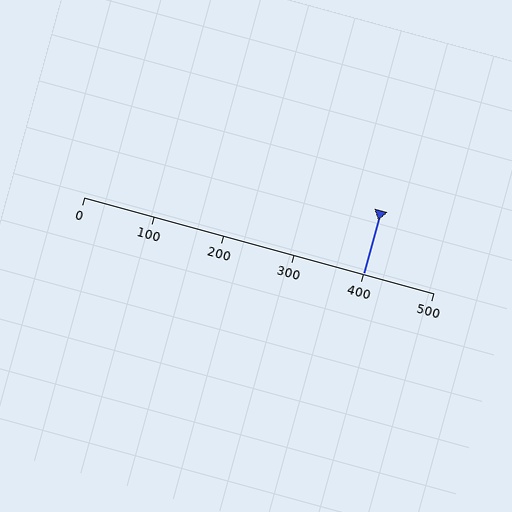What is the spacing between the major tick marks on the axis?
The major ticks are spaced 100 apart.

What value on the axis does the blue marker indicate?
The marker indicates approximately 400.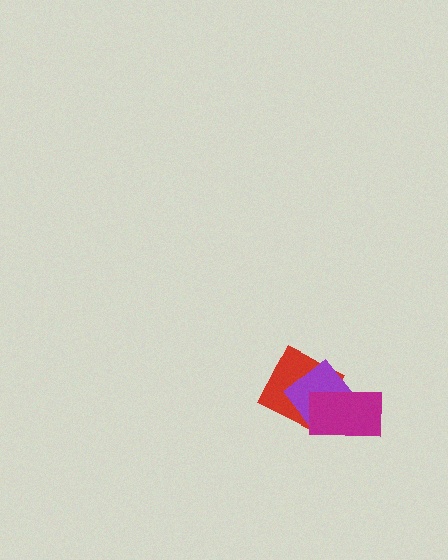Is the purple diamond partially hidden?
Yes, it is partially covered by another shape.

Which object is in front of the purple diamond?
The magenta rectangle is in front of the purple diamond.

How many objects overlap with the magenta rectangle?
2 objects overlap with the magenta rectangle.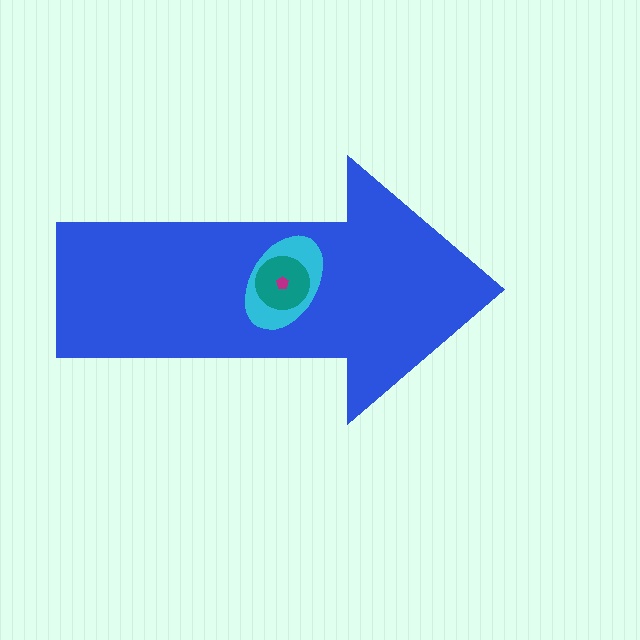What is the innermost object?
The magenta pentagon.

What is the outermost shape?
The blue arrow.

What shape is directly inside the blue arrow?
The cyan ellipse.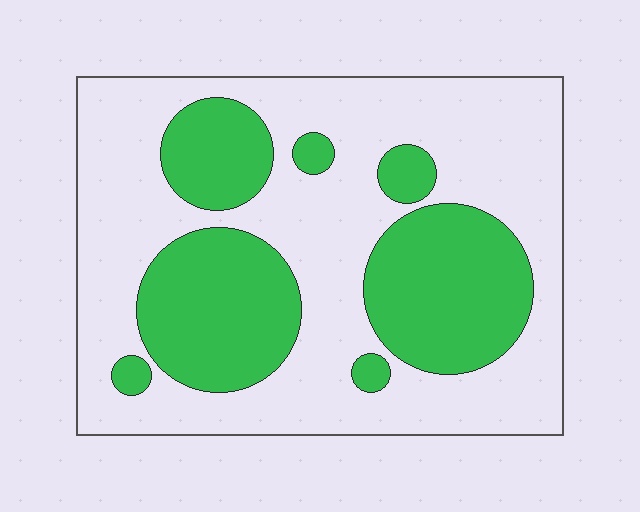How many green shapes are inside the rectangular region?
7.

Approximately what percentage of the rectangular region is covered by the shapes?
Approximately 35%.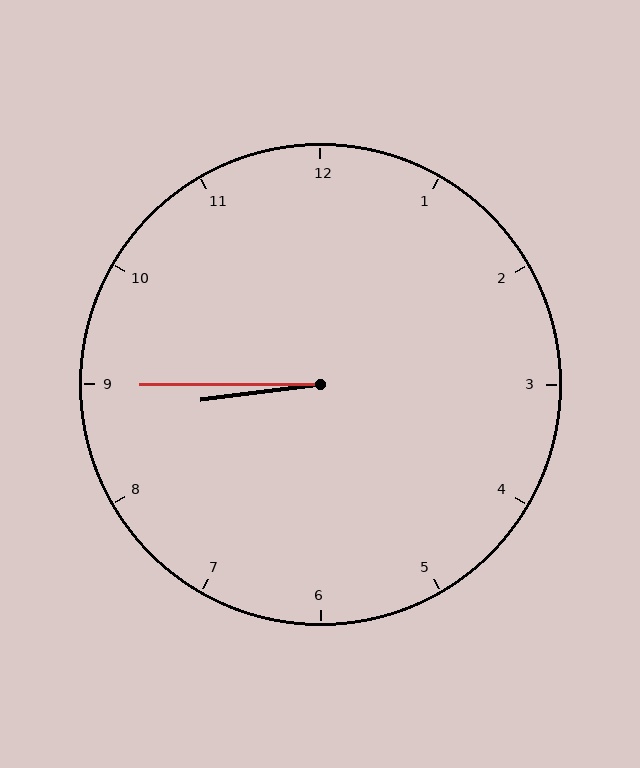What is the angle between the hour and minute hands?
Approximately 8 degrees.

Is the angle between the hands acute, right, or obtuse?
It is acute.